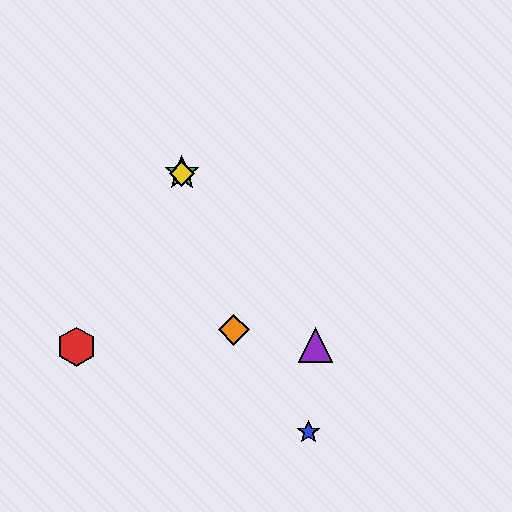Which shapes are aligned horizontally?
The green star, the yellow diamond are aligned horizontally.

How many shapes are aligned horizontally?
2 shapes (the green star, the yellow diamond) are aligned horizontally.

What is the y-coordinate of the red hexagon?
The red hexagon is at y≈347.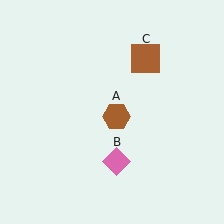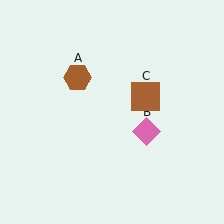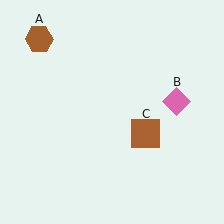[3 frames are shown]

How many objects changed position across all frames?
3 objects changed position: brown hexagon (object A), pink diamond (object B), brown square (object C).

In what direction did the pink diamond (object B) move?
The pink diamond (object B) moved up and to the right.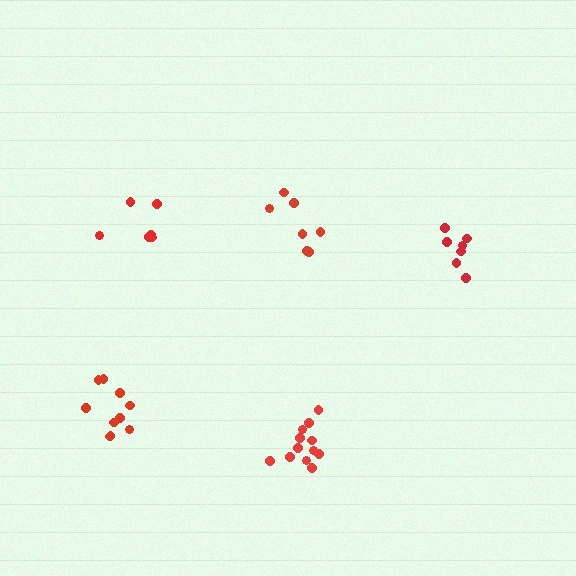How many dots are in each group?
Group 1: 7 dots, Group 2: 10 dots, Group 3: 7 dots, Group 4: 6 dots, Group 5: 12 dots (42 total).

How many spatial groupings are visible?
There are 5 spatial groupings.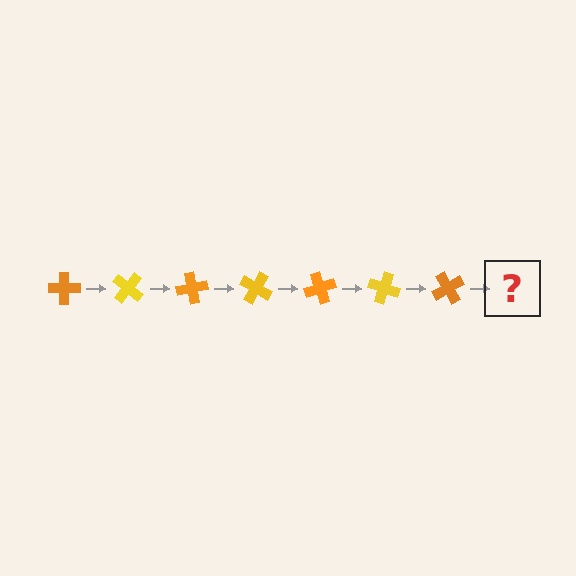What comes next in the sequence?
The next element should be a yellow cross, rotated 280 degrees from the start.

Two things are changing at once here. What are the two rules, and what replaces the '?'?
The two rules are that it rotates 40 degrees each step and the color cycles through orange and yellow. The '?' should be a yellow cross, rotated 280 degrees from the start.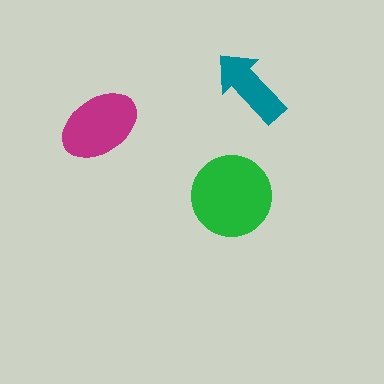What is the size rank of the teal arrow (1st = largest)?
3rd.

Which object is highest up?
The teal arrow is topmost.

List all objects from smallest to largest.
The teal arrow, the magenta ellipse, the green circle.